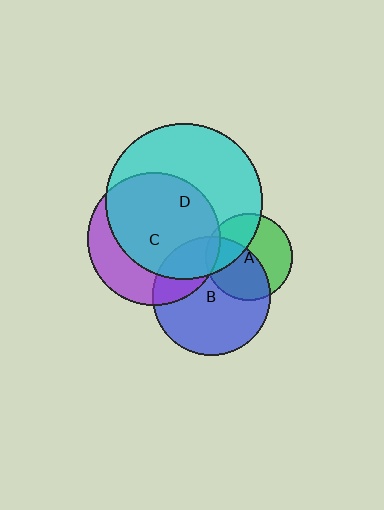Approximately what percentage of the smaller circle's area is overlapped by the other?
Approximately 70%.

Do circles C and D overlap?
Yes.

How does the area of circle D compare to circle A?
Approximately 3.2 times.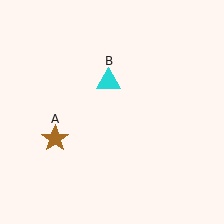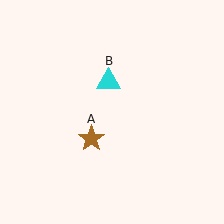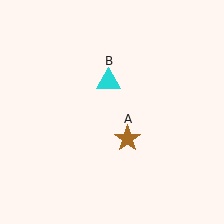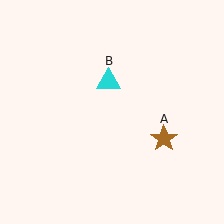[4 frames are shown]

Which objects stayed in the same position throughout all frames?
Cyan triangle (object B) remained stationary.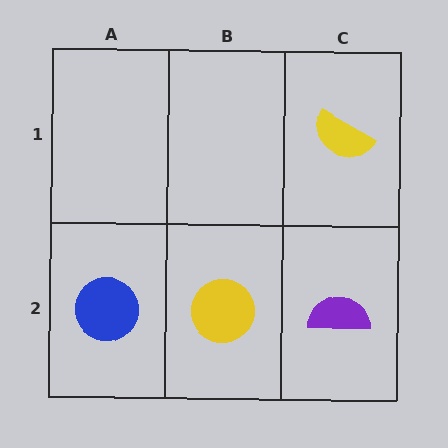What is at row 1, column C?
A yellow semicircle.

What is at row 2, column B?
A yellow circle.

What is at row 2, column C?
A purple semicircle.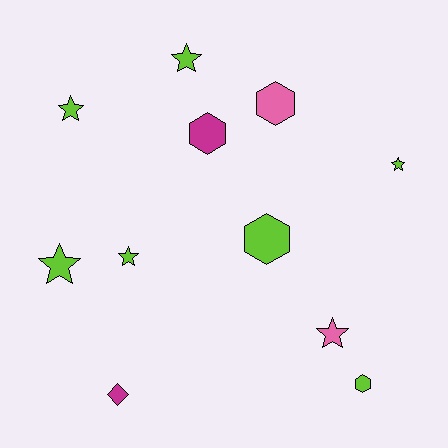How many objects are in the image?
There are 11 objects.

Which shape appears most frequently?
Star, with 6 objects.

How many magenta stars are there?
There are no magenta stars.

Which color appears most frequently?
Lime, with 7 objects.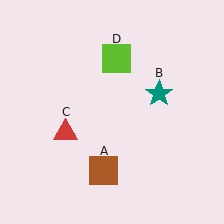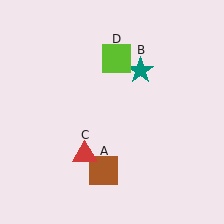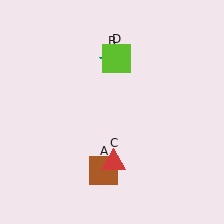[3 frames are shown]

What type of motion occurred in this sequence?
The teal star (object B), red triangle (object C) rotated counterclockwise around the center of the scene.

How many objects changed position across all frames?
2 objects changed position: teal star (object B), red triangle (object C).